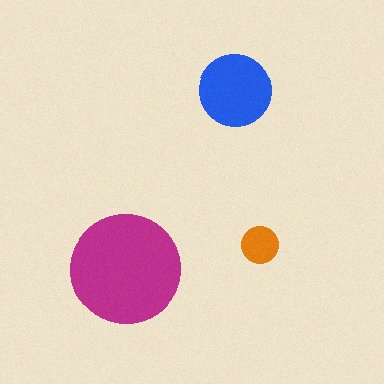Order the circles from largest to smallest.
the magenta one, the blue one, the orange one.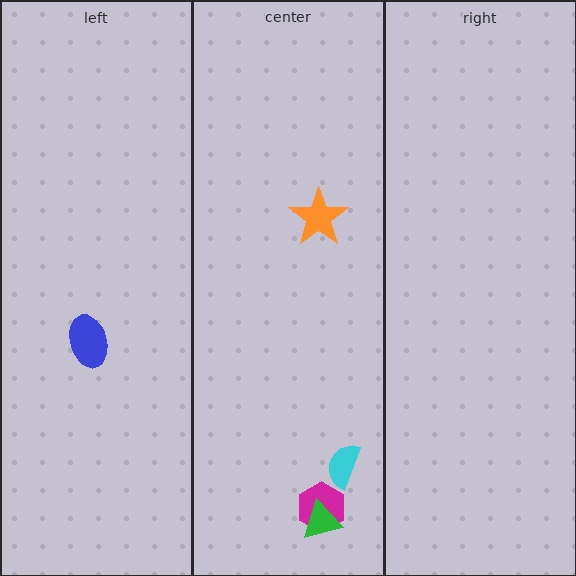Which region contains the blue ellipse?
The left region.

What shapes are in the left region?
The blue ellipse.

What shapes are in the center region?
The orange star, the magenta hexagon, the green triangle, the cyan semicircle.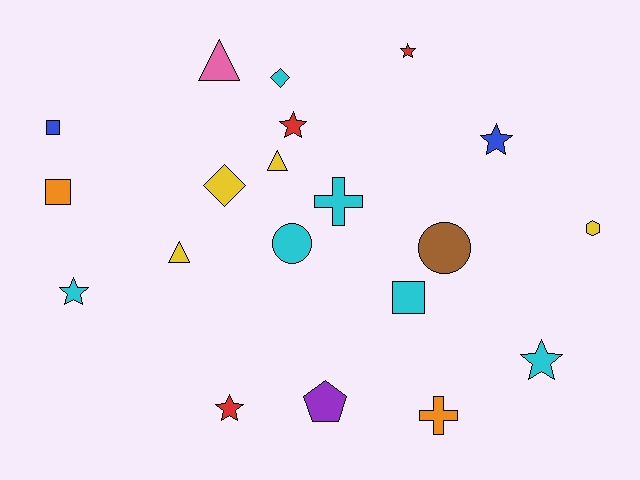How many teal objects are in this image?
There are no teal objects.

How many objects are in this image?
There are 20 objects.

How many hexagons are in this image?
There is 1 hexagon.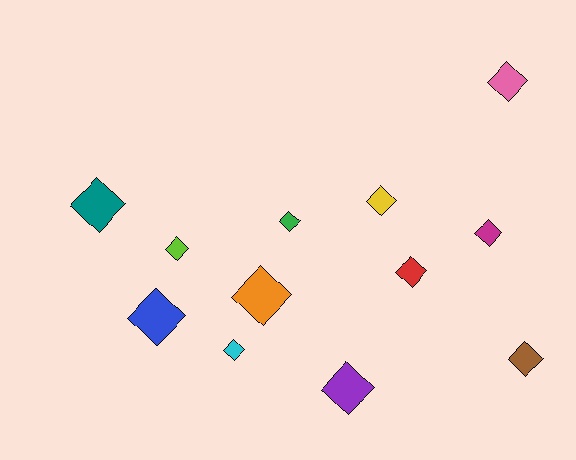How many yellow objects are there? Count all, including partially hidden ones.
There is 1 yellow object.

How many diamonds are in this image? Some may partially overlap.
There are 12 diamonds.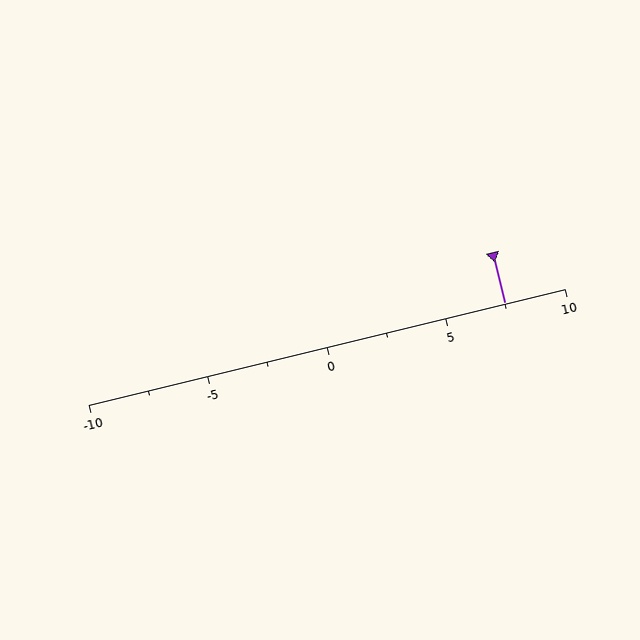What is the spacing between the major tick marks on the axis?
The major ticks are spaced 5 apart.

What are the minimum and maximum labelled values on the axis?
The axis runs from -10 to 10.